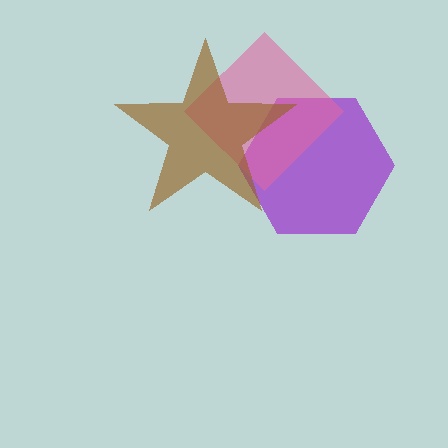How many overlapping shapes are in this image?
There are 3 overlapping shapes in the image.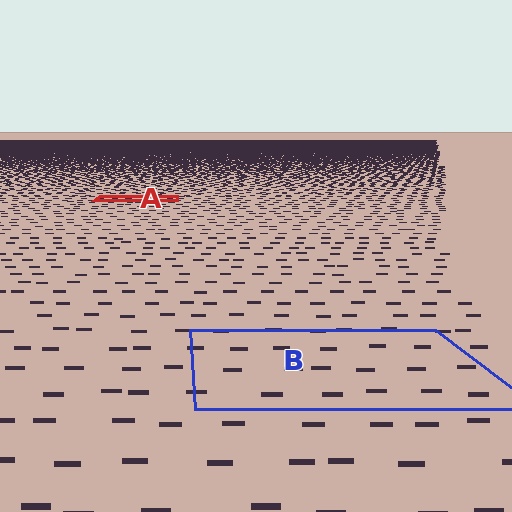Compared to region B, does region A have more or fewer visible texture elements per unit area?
Region A has more texture elements per unit area — they are packed more densely because it is farther away.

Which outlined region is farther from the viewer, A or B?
Region A is farther from the viewer — the texture elements inside it appear smaller and more densely packed.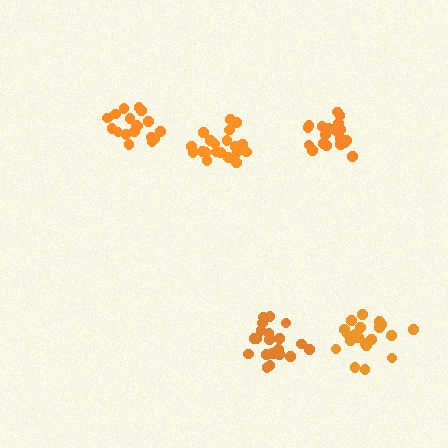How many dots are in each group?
Group 1: 21 dots, Group 2: 21 dots, Group 3: 21 dots, Group 4: 18 dots, Group 5: 21 dots (102 total).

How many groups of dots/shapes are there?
There are 5 groups.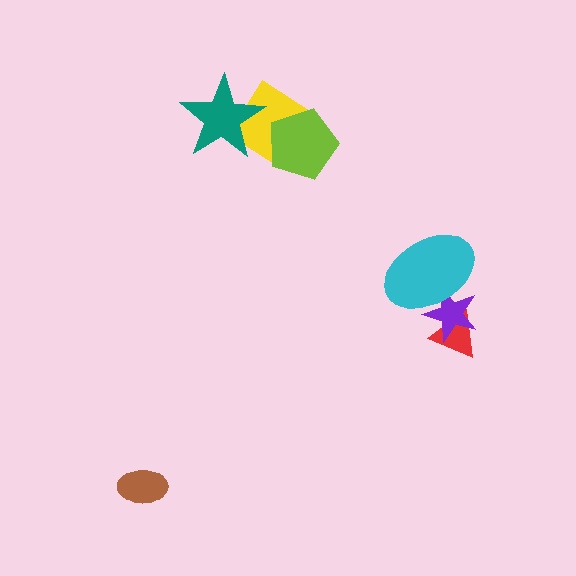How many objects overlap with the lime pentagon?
1 object overlaps with the lime pentagon.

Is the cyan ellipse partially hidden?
No, no other shape covers it.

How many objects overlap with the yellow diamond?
2 objects overlap with the yellow diamond.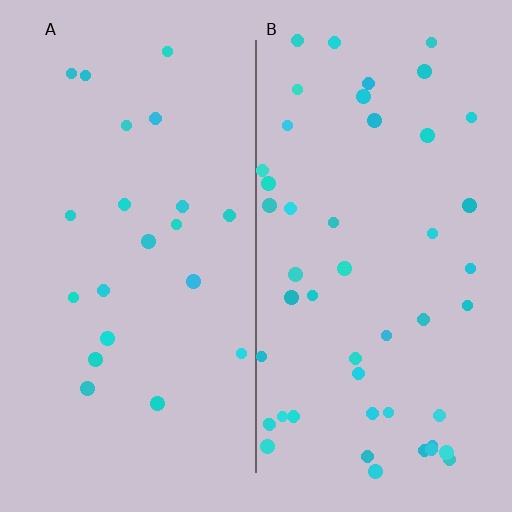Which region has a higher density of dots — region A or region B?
B (the right).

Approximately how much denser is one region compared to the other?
Approximately 2.3× — region B over region A.